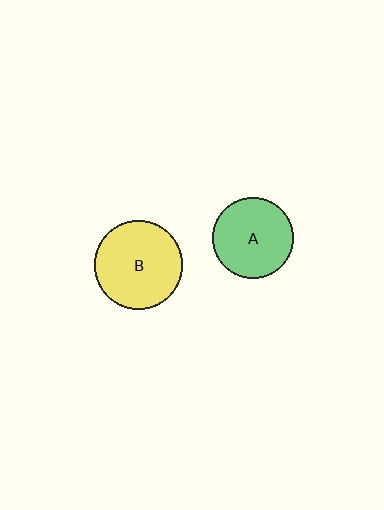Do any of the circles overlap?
No, none of the circles overlap.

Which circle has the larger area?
Circle B (yellow).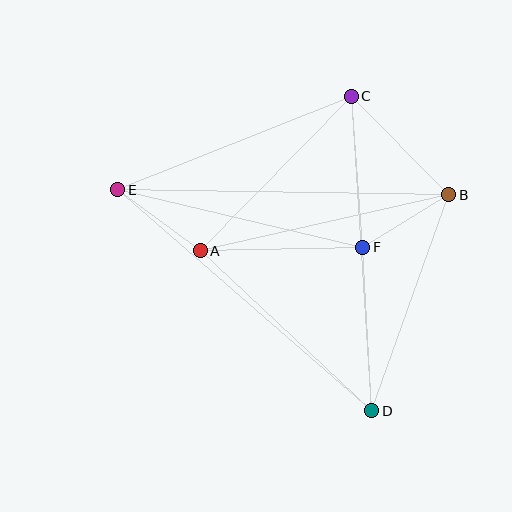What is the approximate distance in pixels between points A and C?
The distance between A and C is approximately 216 pixels.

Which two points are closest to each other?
Points B and F are closest to each other.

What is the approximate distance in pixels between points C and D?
The distance between C and D is approximately 315 pixels.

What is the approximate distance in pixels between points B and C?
The distance between B and C is approximately 138 pixels.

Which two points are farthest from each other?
Points D and E are farthest from each other.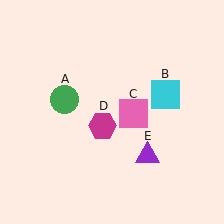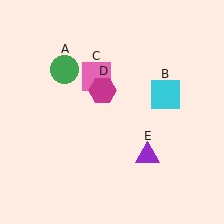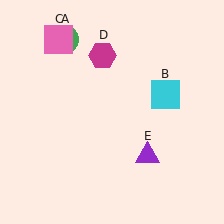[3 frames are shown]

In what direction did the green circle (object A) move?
The green circle (object A) moved up.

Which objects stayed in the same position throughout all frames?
Cyan square (object B) and purple triangle (object E) remained stationary.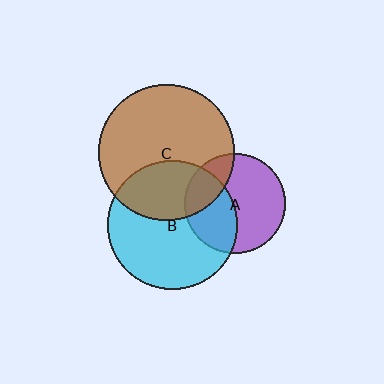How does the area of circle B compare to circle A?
Approximately 1.7 times.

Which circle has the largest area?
Circle C (brown).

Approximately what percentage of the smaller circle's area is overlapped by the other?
Approximately 35%.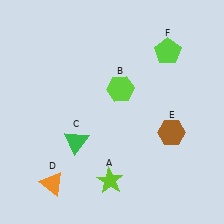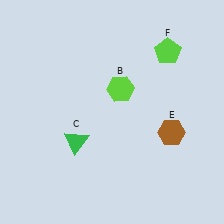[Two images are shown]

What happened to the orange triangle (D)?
The orange triangle (D) was removed in Image 2. It was in the bottom-left area of Image 1.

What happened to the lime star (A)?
The lime star (A) was removed in Image 2. It was in the bottom-left area of Image 1.